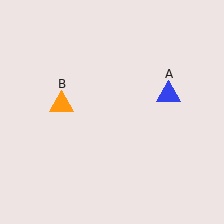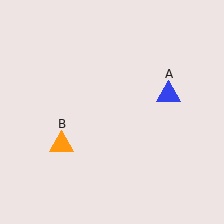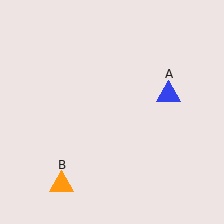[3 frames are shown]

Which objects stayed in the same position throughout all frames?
Blue triangle (object A) remained stationary.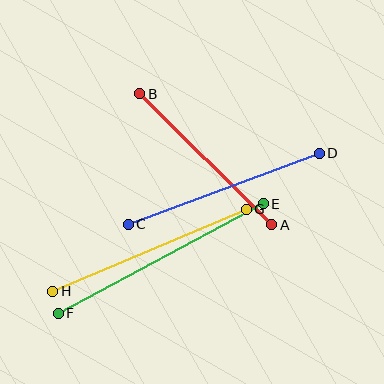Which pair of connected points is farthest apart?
Points E and F are farthest apart.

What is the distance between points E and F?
The distance is approximately 232 pixels.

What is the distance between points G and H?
The distance is approximately 210 pixels.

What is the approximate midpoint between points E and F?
The midpoint is at approximately (161, 258) pixels.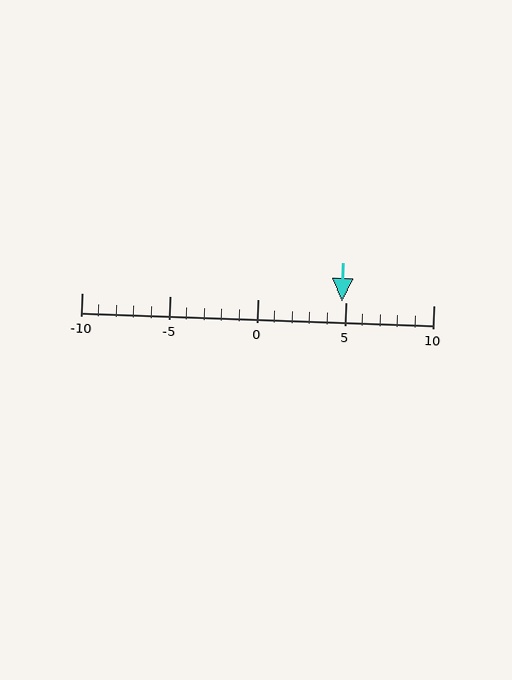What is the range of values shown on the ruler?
The ruler shows values from -10 to 10.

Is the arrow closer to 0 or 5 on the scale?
The arrow is closer to 5.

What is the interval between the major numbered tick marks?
The major tick marks are spaced 5 units apart.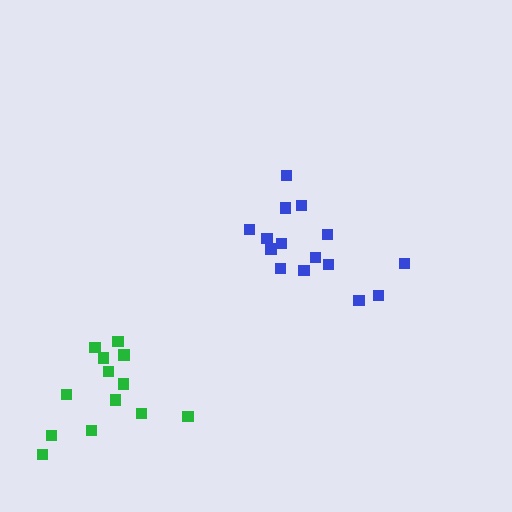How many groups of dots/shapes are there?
There are 2 groups.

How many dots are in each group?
Group 1: 15 dots, Group 2: 13 dots (28 total).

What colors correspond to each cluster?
The clusters are colored: blue, green.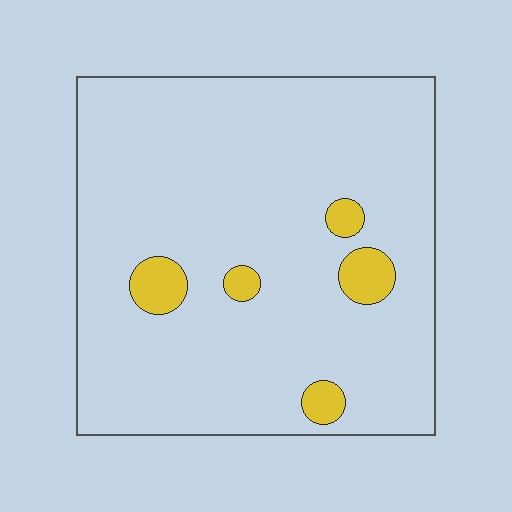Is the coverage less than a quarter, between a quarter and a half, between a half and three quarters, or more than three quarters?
Less than a quarter.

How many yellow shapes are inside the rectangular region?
5.